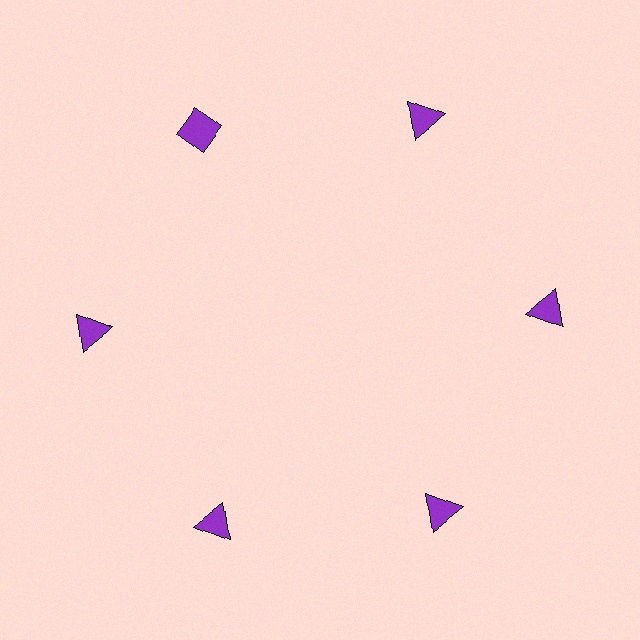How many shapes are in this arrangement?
There are 6 shapes arranged in a ring pattern.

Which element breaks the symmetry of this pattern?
The purple diamond at roughly the 11 o'clock position breaks the symmetry. All other shapes are purple triangles.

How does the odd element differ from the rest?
It has a different shape: diamond instead of triangle.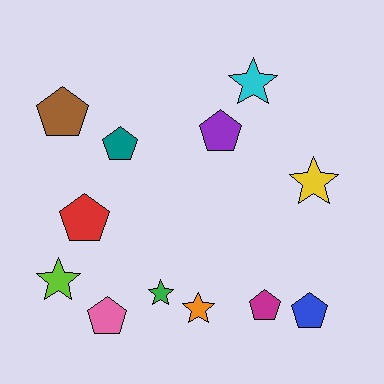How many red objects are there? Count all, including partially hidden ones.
There is 1 red object.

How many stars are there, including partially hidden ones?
There are 5 stars.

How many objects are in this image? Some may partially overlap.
There are 12 objects.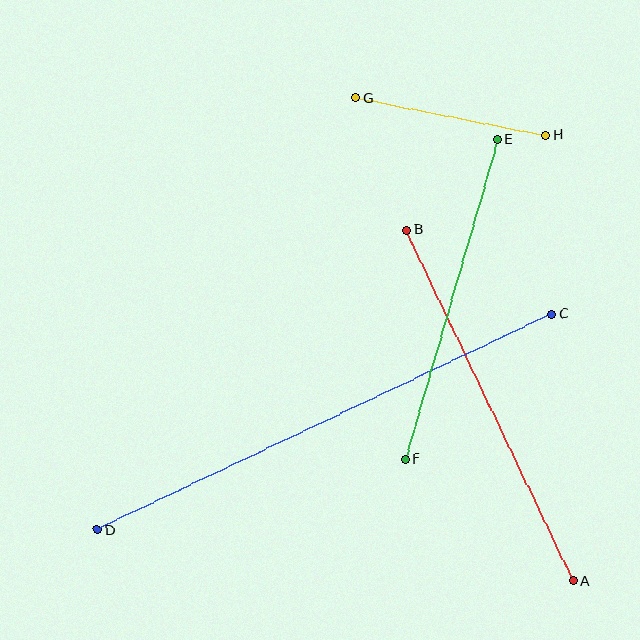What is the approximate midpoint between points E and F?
The midpoint is at approximately (451, 299) pixels.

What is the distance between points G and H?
The distance is approximately 194 pixels.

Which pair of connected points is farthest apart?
Points C and D are farthest apart.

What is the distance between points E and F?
The distance is approximately 333 pixels.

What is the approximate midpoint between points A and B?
The midpoint is at approximately (490, 406) pixels.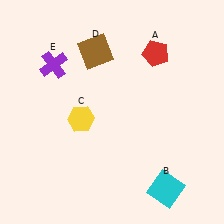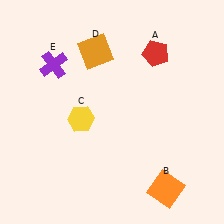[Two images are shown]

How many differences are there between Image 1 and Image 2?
There are 2 differences between the two images.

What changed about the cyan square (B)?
In Image 1, B is cyan. In Image 2, it changed to orange.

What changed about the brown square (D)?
In Image 1, D is brown. In Image 2, it changed to orange.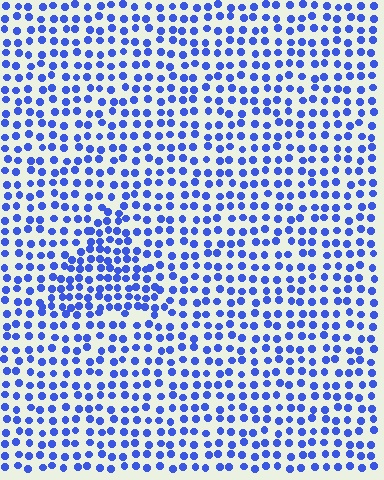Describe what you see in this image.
The image contains small blue elements arranged at two different densities. A triangle-shaped region is visible where the elements are more densely packed than the surrounding area.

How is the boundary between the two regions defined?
The boundary is defined by a change in element density (approximately 1.6x ratio). All elements are the same color, size, and shape.